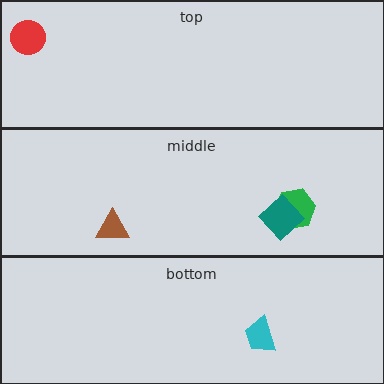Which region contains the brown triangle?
The middle region.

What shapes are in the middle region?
The green hexagon, the brown triangle, the teal diamond.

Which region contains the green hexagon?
The middle region.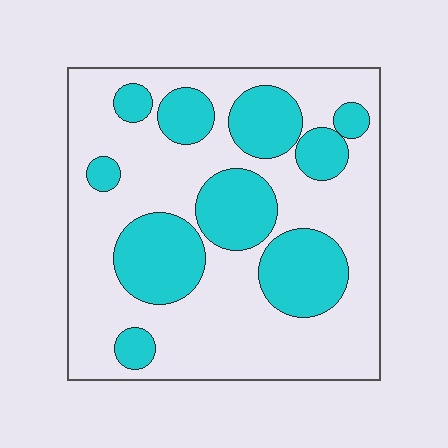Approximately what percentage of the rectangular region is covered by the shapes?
Approximately 35%.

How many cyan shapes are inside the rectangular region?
10.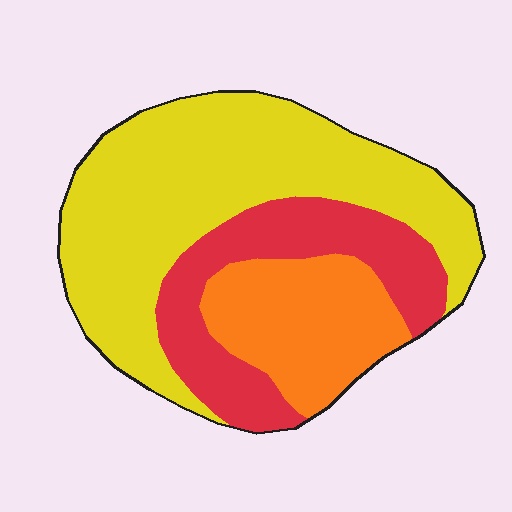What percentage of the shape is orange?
Orange takes up about one fifth (1/5) of the shape.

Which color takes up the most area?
Yellow, at roughly 55%.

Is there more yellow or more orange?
Yellow.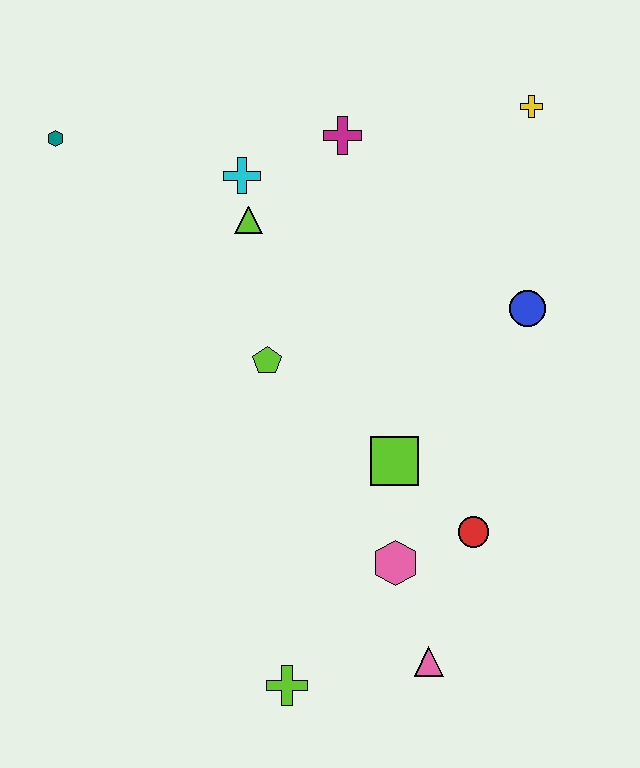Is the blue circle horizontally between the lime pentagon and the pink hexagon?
No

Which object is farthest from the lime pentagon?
The yellow cross is farthest from the lime pentagon.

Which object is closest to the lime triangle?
The cyan cross is closest to the lime triangle.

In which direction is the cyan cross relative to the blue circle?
The cyan cross is to the left of the blue circle.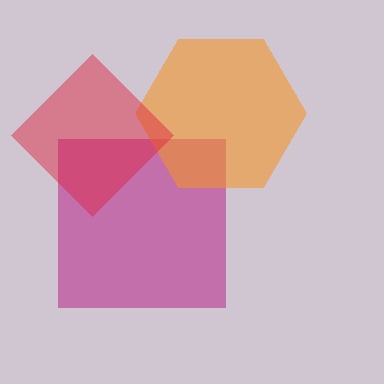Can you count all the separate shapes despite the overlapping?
Yes, there are 3 separate shapes.